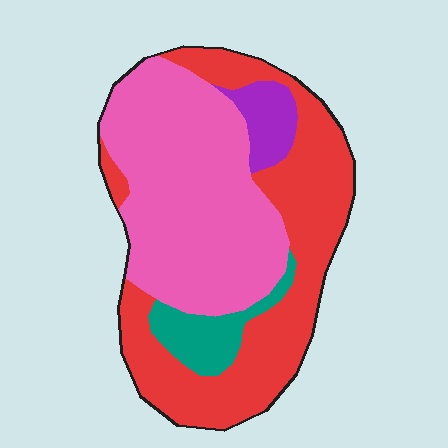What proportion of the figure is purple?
Purple covers roughly 5% of the figure.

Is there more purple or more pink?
Pink.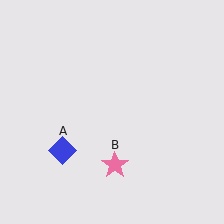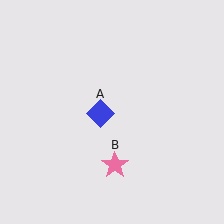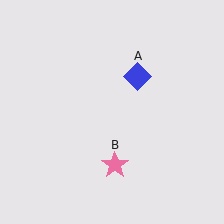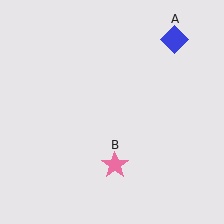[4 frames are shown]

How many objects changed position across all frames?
1 object changed position: blue diamond (object A).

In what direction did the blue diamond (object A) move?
The blue diamond (object A) moved up and to the right.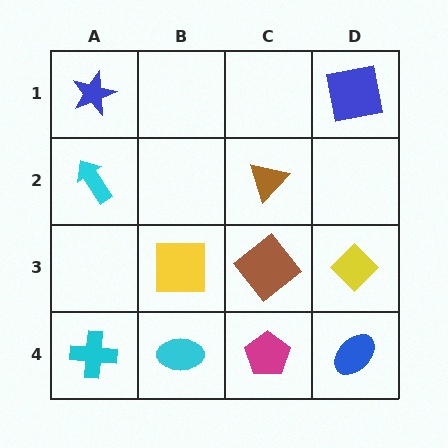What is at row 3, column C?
A brown diamond.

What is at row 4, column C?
A magenta pentagon.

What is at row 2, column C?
A brown triangle.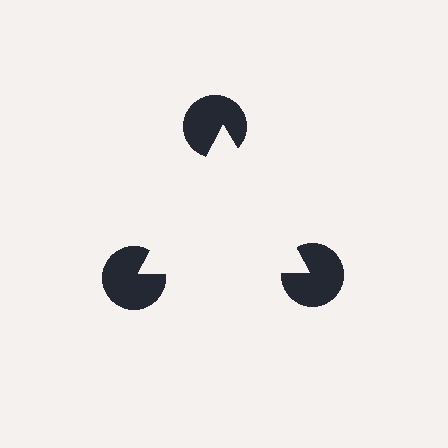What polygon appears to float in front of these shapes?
An illusory triangle — its edges are inferred from the aligned wedge cuts in the pac-man discs, not physically drawn.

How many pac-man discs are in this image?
There are 3 — one at each vertex of the illusory triangle.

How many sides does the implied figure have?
3 sides.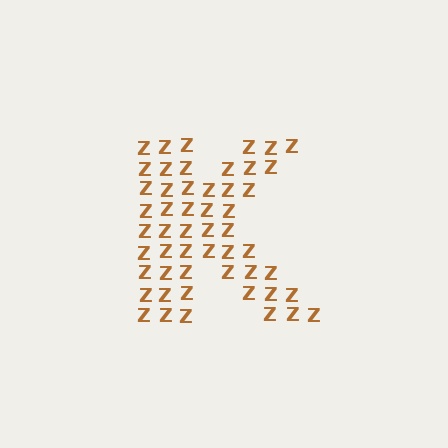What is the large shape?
The large shape is the letter K.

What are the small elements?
The small elements are letter Z's.